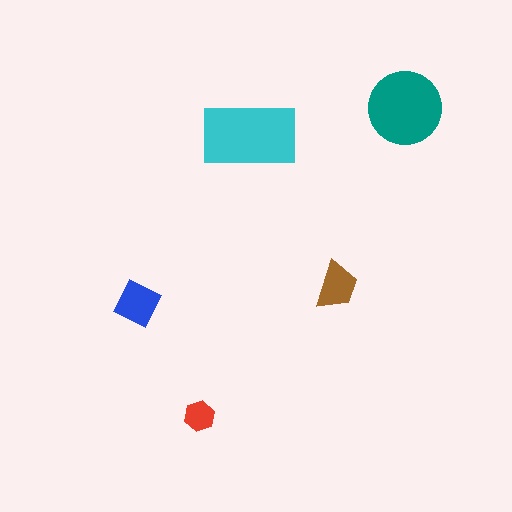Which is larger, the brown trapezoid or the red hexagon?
The brown trapezoid.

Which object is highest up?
The teal circle is topmost.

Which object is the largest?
The cyan rectangle.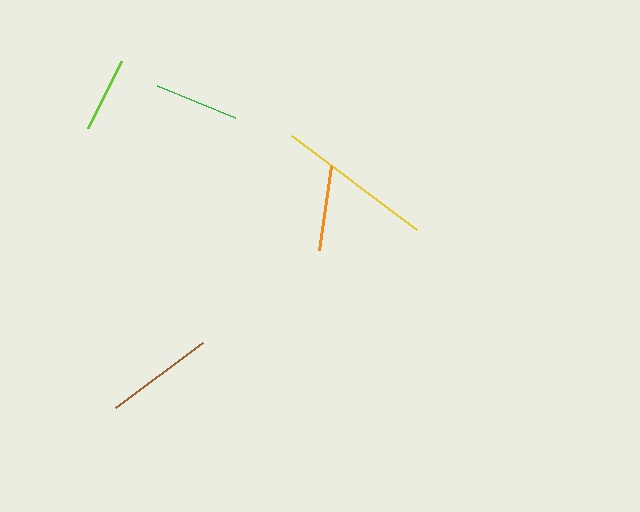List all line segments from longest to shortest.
From longest to shortest: yellow, brown, orange, green, lime.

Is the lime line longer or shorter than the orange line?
The orange line is longer than the lime line.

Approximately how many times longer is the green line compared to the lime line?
The green line is approximately 1.1 times the length of the lime line.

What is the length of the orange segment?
The orange segment is approximately 85 pixels long.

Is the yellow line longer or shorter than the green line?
The yellow line is longer than the green line.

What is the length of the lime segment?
The lime segment is approximately 74 pixels long.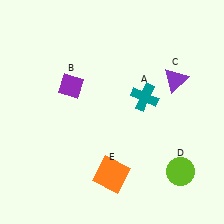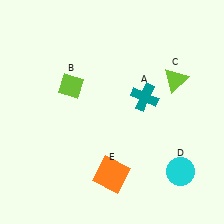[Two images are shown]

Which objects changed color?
B changed from purple to lime. C changed from purple to lime. D changed from lime to cyan.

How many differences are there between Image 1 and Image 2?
There are 3 differences between the two images.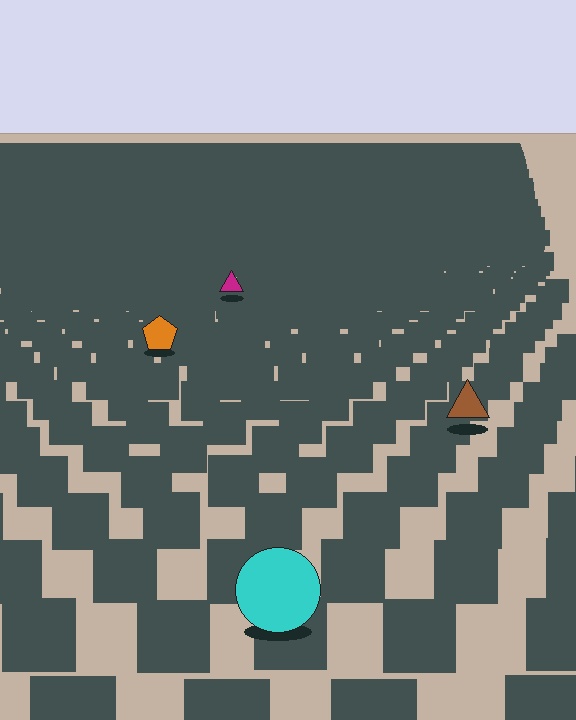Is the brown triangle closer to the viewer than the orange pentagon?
Yes. The brown triangle is closer — you can tell from the texture gradient: the ground texture is coarser near it.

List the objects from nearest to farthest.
From nearest to farthest: the cyan circle, the brown triangle, the orange pentagon, the magenta triangle.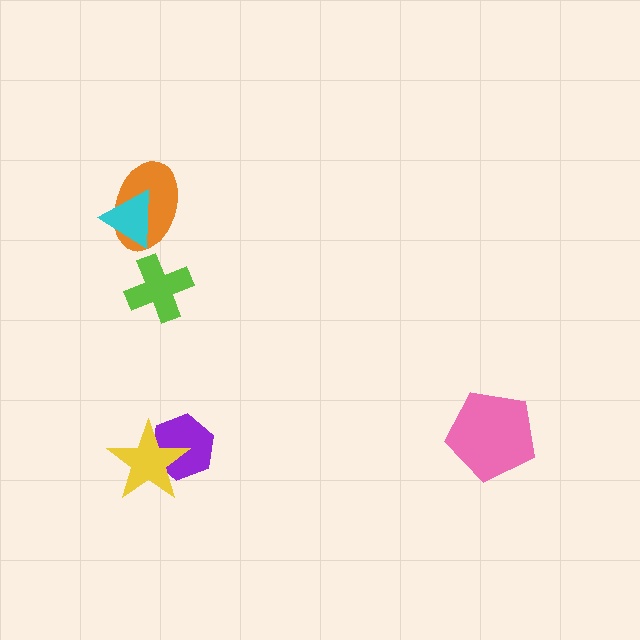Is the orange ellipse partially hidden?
Yes, it is partially covered by another shape.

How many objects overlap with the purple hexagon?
1 object overlaps with the purple hexagon.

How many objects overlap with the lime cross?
0 objects overlap with the lime cross.